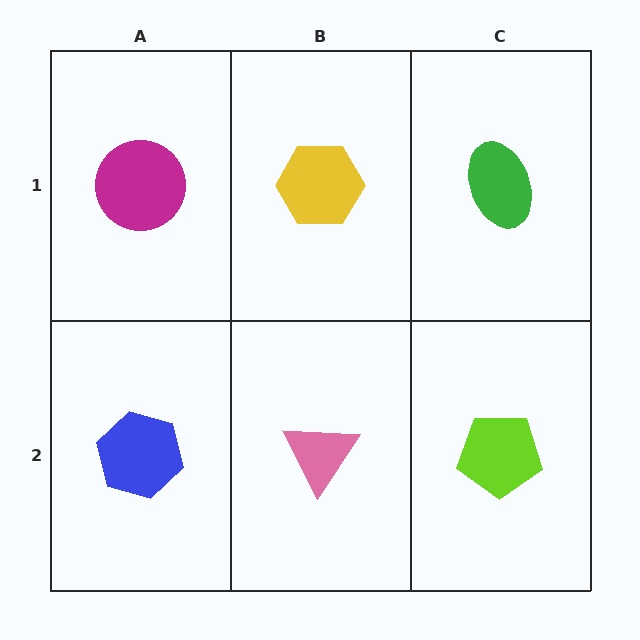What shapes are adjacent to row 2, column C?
A green ellipse (row 1, column C), a pink triangle (row 2, column B).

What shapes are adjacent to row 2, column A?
A magenta circle (row 1, column A), a pink triangle (row 2, column B).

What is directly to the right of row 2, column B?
A lime pentagon.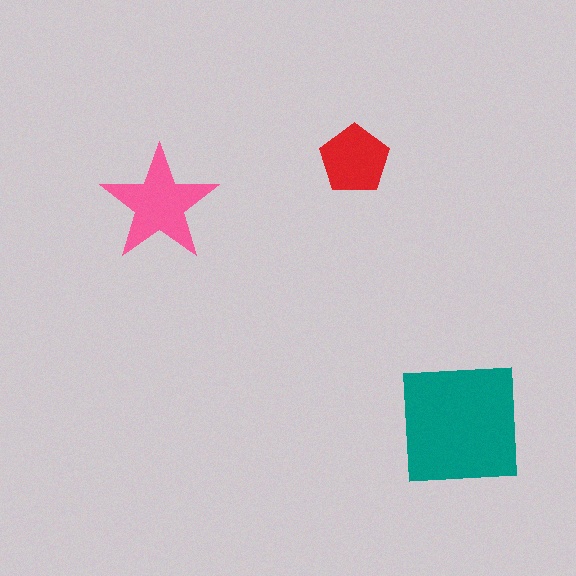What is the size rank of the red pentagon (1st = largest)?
3rd.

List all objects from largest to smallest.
The teal square, the pink star, the red pentagon.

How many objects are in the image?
There are 3 objects in the image.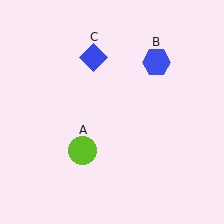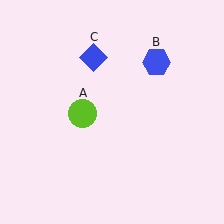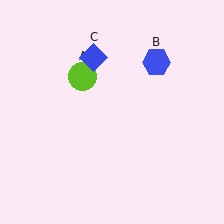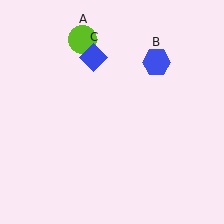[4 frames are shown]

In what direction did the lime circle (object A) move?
The lime circle (object A) moved up.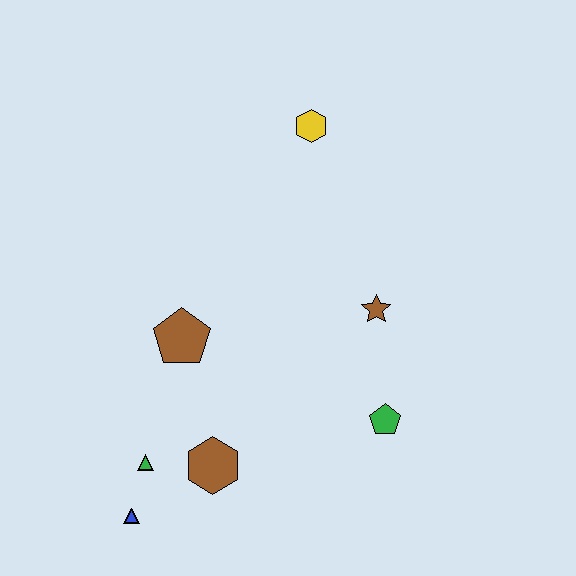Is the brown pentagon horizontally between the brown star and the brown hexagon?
No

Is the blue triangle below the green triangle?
Yes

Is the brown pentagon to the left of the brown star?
Yes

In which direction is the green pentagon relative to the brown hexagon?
The green pentagon is to the right of the brown hexagon.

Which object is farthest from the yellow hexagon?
The blue triangle is farthest from the yellow hexagon.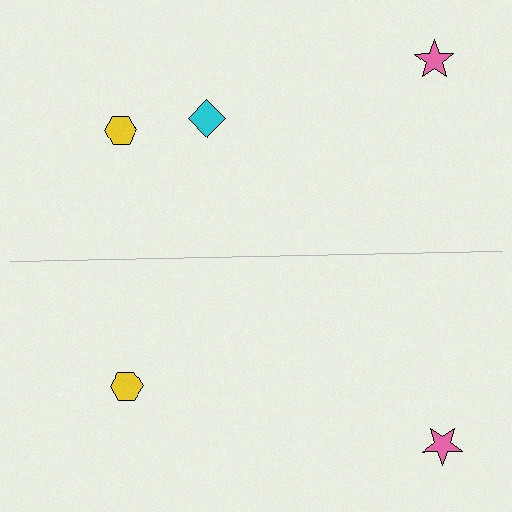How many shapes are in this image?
There are 5 shapes in this image.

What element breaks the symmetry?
A cyan diamond is missing from the bottom side.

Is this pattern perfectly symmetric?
No, the pattern is not perfectly symmetric. A cyan diamond is missing from the bottom side.